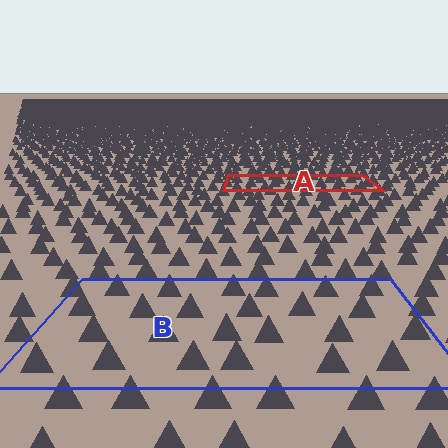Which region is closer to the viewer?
Region B is closer. The texture elements there are larger and more spread out.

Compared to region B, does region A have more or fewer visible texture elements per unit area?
Region A has more texture elements per unit area — they are packed more densely because it is farther away.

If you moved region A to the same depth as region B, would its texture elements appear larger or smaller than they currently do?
They would appear larger. At a closer depth, the same texture elements are projected at a bigger on-screen size.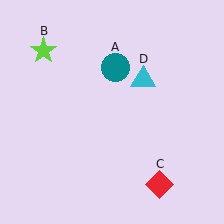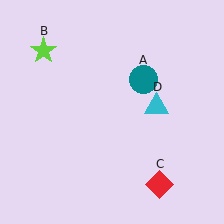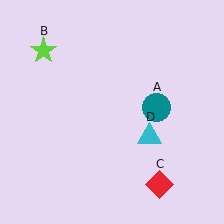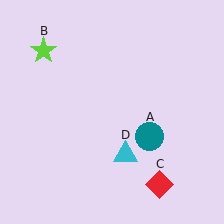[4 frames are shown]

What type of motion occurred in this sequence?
The teal circle (object A), cyan triangle (object D) rotated clockwise around the center of the scene.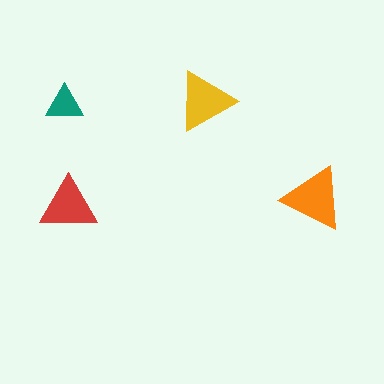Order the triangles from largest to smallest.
the orange one, the yellow one, the red one, the teal one.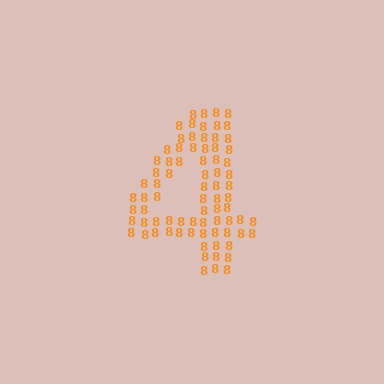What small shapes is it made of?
It is made of small digit 8's.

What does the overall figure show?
The overall figure shows the digit 4.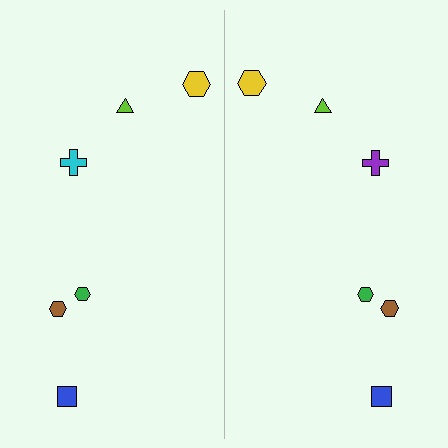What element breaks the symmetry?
The purple cross on the right side breaks the symmetry — its mirror counterpart is cyan.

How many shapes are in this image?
There are 12 shapes in this image.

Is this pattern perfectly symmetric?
No, the pattern is not perfectly symmetric. The purple cross on the right side breaks the symmetry — its mirror counterpart is cyan.